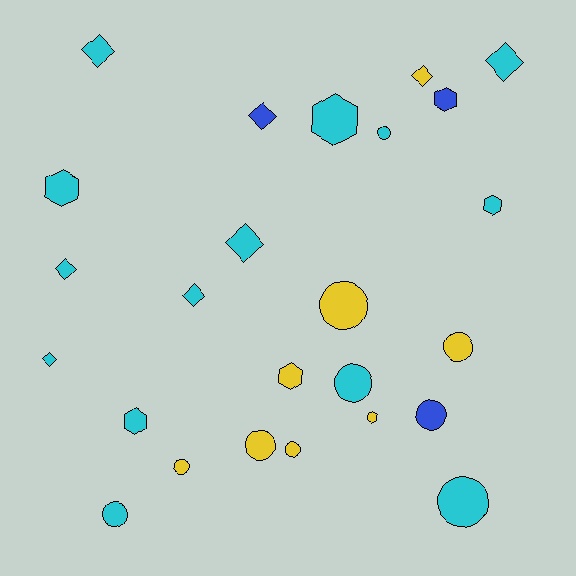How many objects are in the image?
There are 25 objects.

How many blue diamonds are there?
There is 1 blue diamond.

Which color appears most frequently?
Cyan, with 14 objects.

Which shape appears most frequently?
Circle, with 10 objects.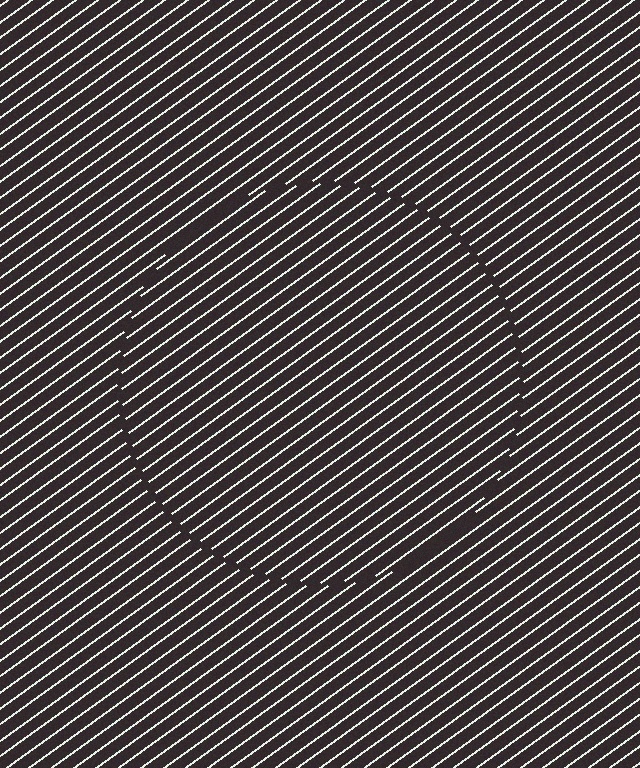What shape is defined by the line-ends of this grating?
An illusory circle. The interior of the shape contains the same grating, shifted by half a period — the contour is defined by the phase discontinuity where line-ends from the inner and outer gratings abut.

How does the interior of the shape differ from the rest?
The interior of the shape contains the same grating, shifted by half a period — the contour is defined by the phase discontinuity where line-ends from the inner and outer gratings abut.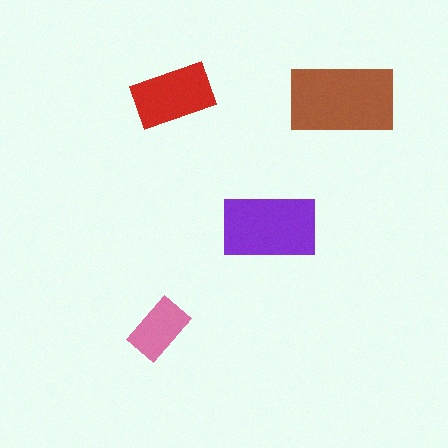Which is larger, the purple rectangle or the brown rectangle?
The brown one.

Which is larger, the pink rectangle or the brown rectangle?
The brown one.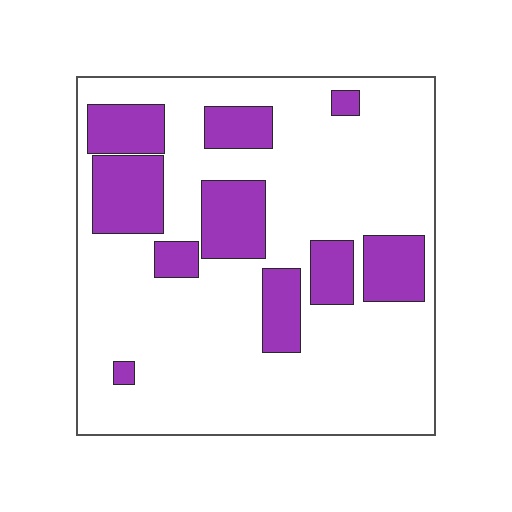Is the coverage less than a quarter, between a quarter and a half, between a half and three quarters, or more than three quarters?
Less than a quarter.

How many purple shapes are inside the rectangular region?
10.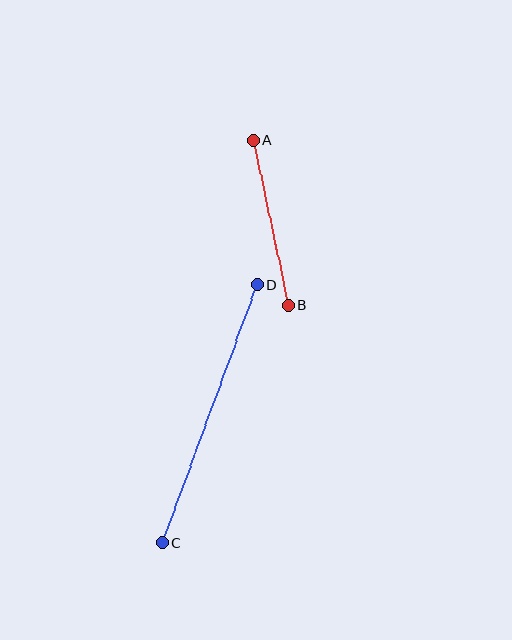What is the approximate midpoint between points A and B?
The midpoint is at approximately (270, 223) pixels.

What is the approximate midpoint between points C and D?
The midpoint is at approximately (210, 414) pixels.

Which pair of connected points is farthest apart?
Points C and D are farthest apart.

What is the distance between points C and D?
The distance is approximately 275 pixels.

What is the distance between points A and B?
The distance is approximately 169 pixels.